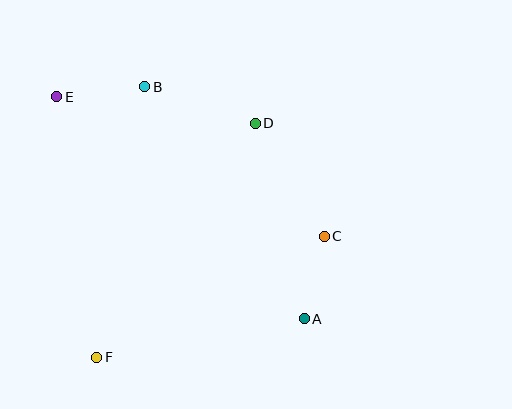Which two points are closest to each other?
Points A and C are closest to each other.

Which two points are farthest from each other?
Points A and E are farthest from each other.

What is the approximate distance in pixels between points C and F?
The distance between C and F is approximately 258 pixels.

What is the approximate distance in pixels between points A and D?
The distance between A and D is approximately 202 pixels.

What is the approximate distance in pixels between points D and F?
The distance between D and F is approximately 283 pixels.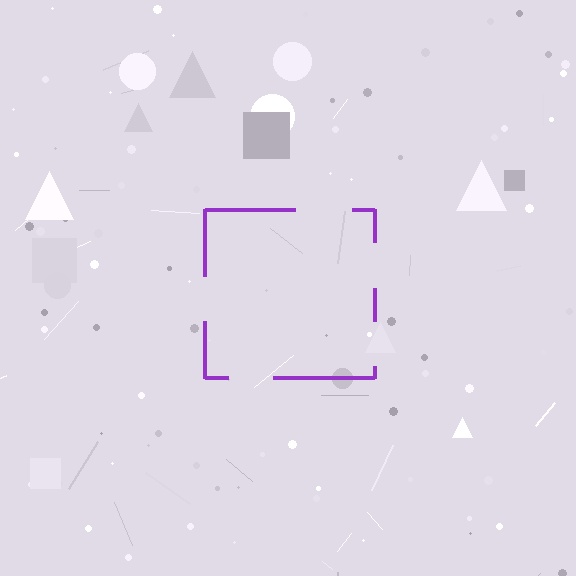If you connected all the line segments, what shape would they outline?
They would outline a square.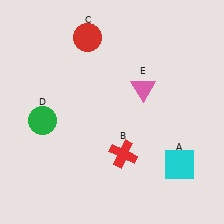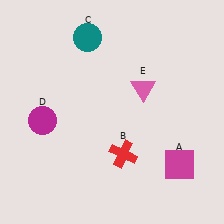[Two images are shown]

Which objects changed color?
A changed from cyan to magenta. C changed from red to teal. D changed from green to magenta.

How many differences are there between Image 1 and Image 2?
There are 3 differences between the two images.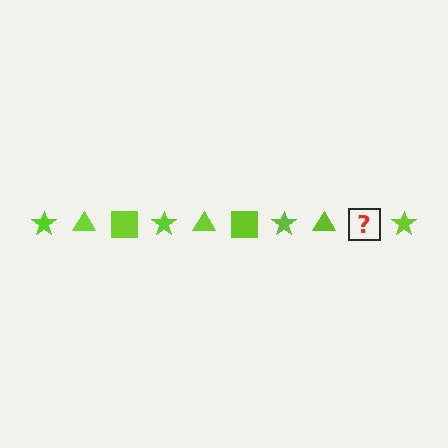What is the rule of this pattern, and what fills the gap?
The rule is that the pattern cycles through star, triangle, square shapes in lime. The gap should be filled with a lime square.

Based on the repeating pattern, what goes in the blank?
The blank should be a lime square.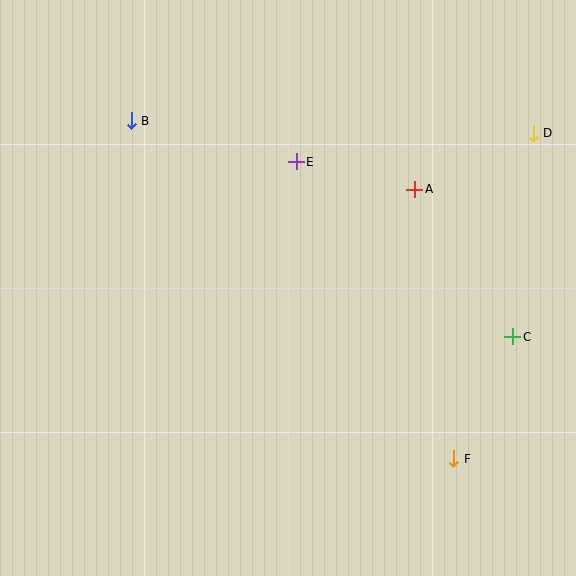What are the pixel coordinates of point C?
Point C is at (513, 337).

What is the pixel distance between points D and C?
The distance between D and C is 205 pixels.